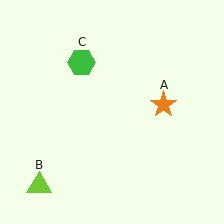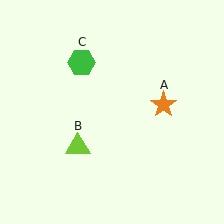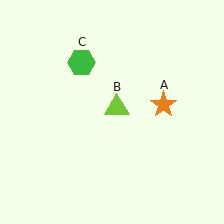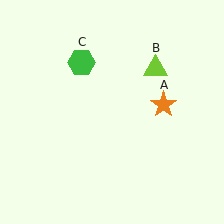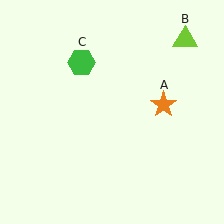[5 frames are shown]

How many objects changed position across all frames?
1 object changed position: lime triangle (object B).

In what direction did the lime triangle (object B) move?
The lime triangle (object B) moved up and to the right.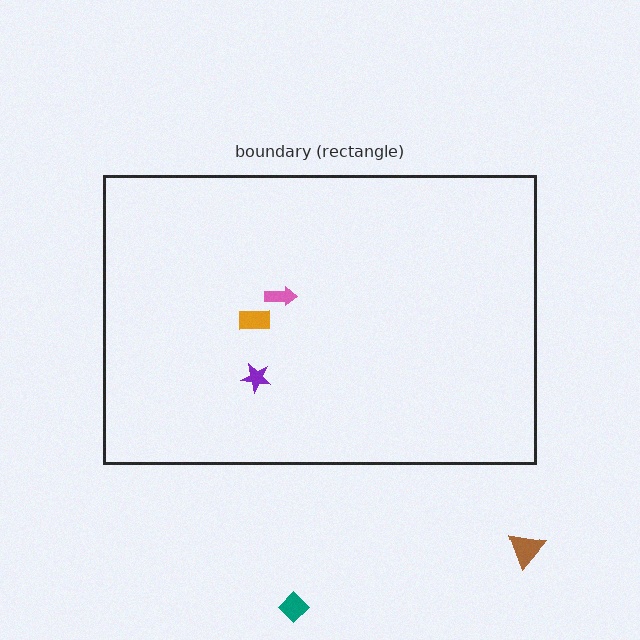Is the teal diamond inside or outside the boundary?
Outside.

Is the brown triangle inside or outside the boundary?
Outside.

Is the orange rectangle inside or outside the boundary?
Inside.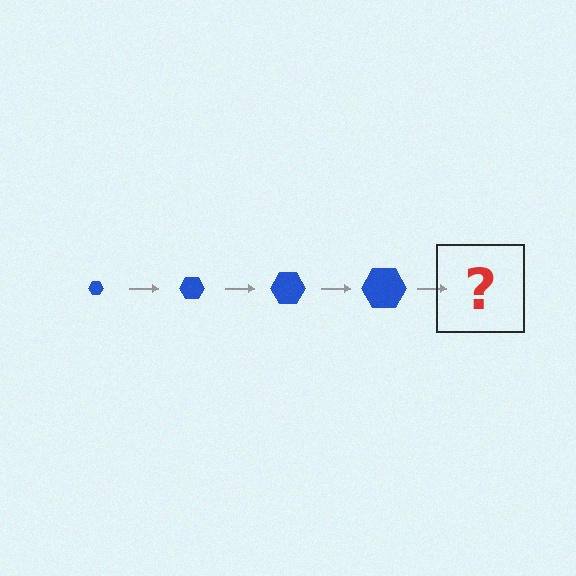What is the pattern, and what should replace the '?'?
The pattern is that the hexagon gets progressively larger each step. The '?' should be a blue hexagon, larger than the previous one.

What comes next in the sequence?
The next element should be a blue hexagon, larger than the previous one.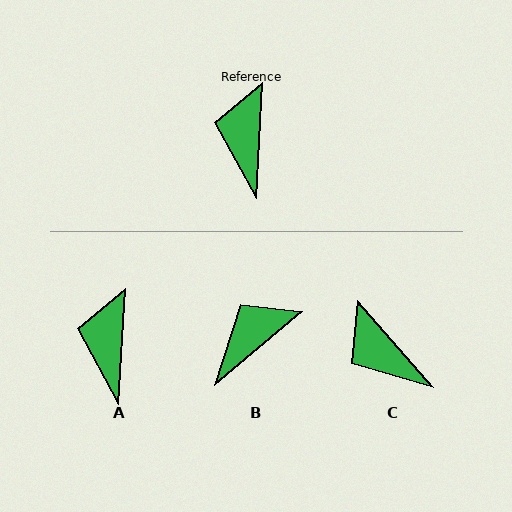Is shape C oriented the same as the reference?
No, it is off by about 44 degrees.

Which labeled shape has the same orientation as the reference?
A.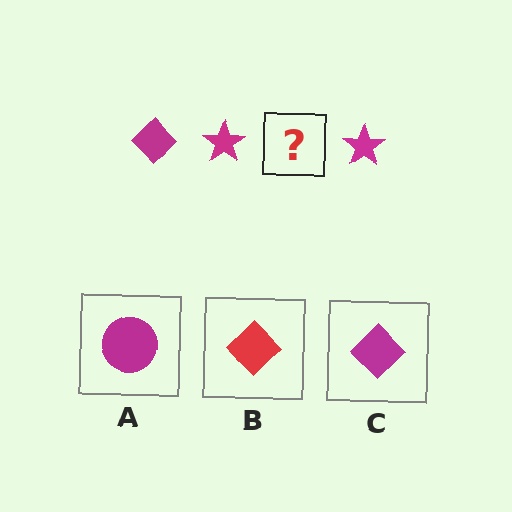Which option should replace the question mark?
Option C.